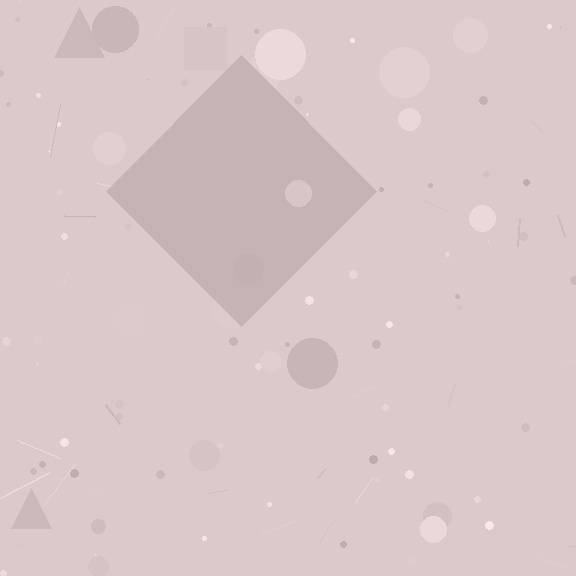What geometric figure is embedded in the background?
A diamond is embedded in the background.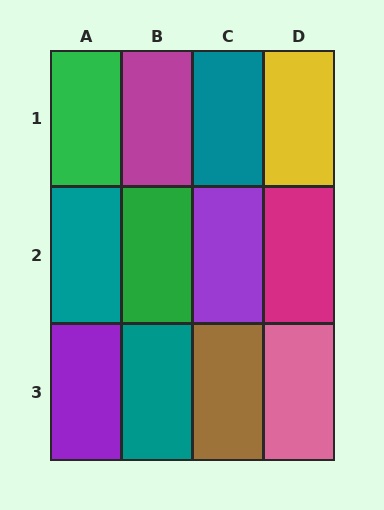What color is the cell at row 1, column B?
Magenta.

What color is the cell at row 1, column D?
Yellow.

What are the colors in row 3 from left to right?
Purple, teal, brown, pink.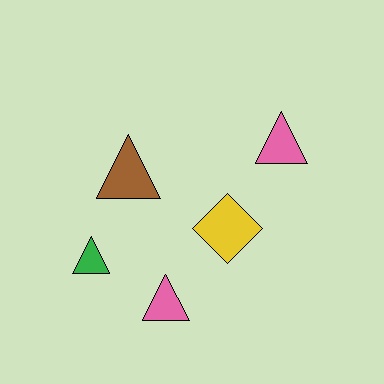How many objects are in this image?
There are 5 objects.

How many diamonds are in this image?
There is 1 diamond.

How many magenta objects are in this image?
There are no magenta objects.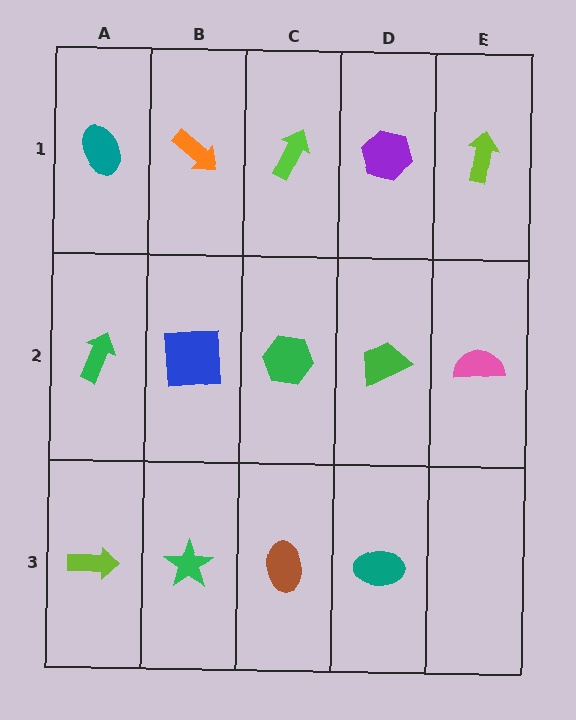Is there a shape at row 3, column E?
No, that cell is empty.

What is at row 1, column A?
A teal ellipse.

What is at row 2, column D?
A green trapezoid.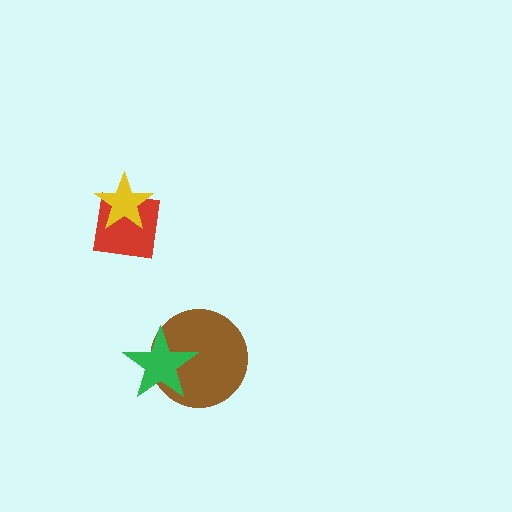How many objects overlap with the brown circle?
1 object overlaps with the brown circle.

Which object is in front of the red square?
The yellow star is in front of the red square.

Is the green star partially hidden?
No, no other shape covers it.